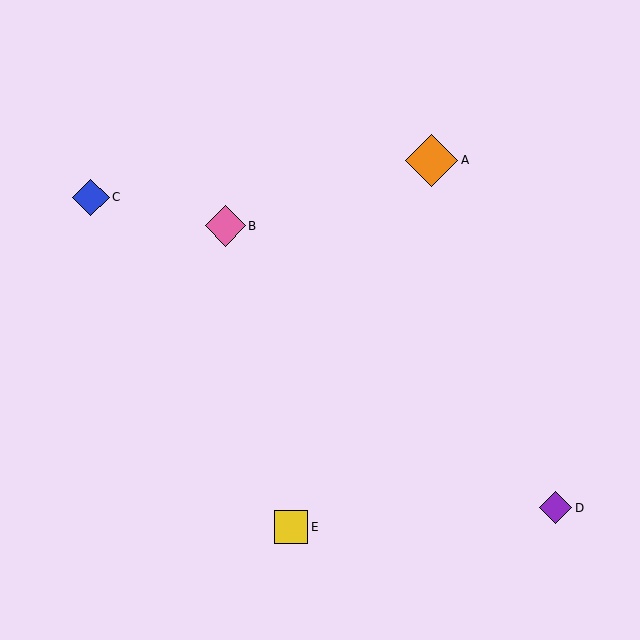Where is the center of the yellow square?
The center of the yellow square is at (291, 527).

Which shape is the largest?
The orange diamond (labeled A) is the largest.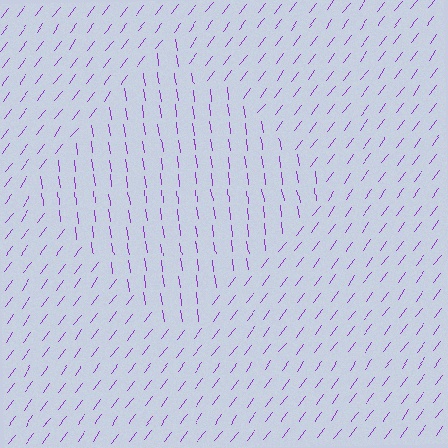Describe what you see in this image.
The image is filled with small purple line segments. A diamond region in the image has lines oriented differently from the surrounding lines, creating a visible texture boundary.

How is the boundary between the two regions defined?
The boundary is defined purely by a change in line orientation (approximately 45 degrees difference). All lines are the same color and thickness.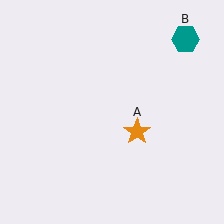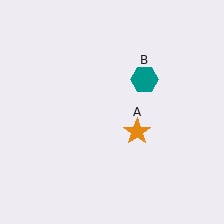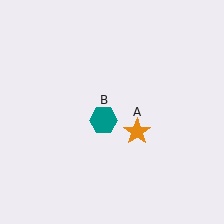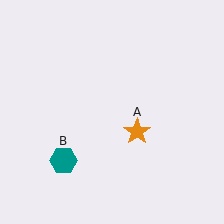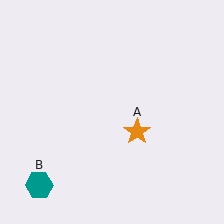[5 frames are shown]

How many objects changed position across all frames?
1 object changed position: teal hexagon (object B).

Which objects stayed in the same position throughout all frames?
Orange star (object A) remained stationary.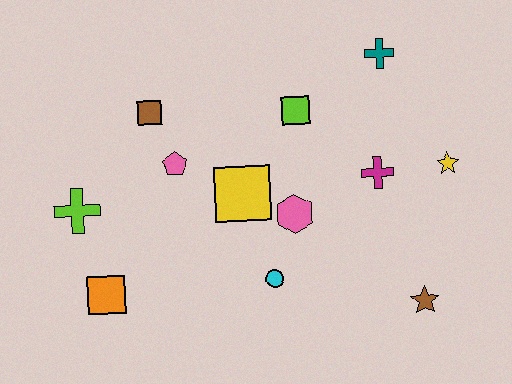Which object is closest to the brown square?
The pink pentagon is closest to the brown square.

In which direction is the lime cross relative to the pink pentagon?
The lime cross is to the left of the pink pentagon.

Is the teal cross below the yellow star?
No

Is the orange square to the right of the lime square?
No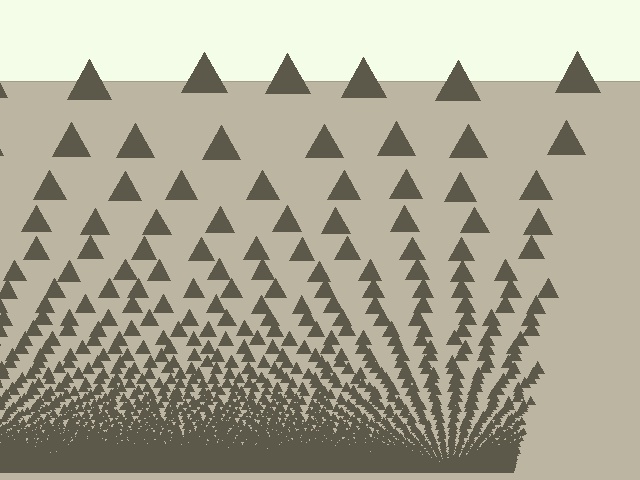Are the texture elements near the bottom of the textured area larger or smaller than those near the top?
Smaller. The gradient is inverted — elements near the bottom are smaller and denser.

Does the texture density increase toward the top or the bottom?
Density increases toward the bottom.